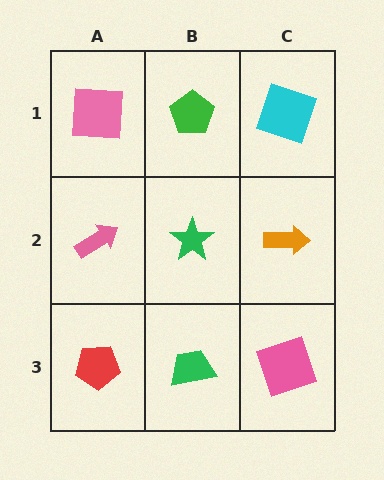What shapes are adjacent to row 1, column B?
A green star (row 2, column B), a pink square (row 1, column A), a cyan square (row 1, column C).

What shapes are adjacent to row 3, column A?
A pink arrow (row 2, column A), a green trapezoid (row 3, column B).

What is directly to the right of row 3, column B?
A pink square.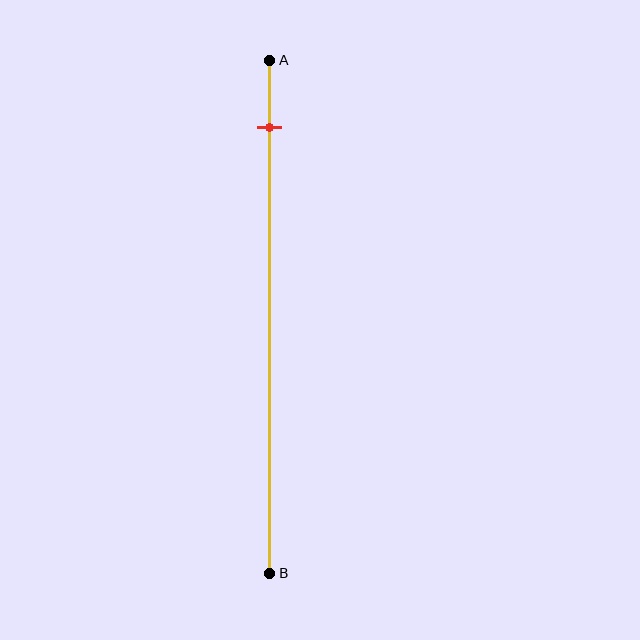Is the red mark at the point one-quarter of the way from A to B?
No, the mark is at about 15% from A, not at the 25% one-quarter point.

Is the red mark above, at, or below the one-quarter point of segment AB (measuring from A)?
The red mark is above the one-quarter point of segment AB.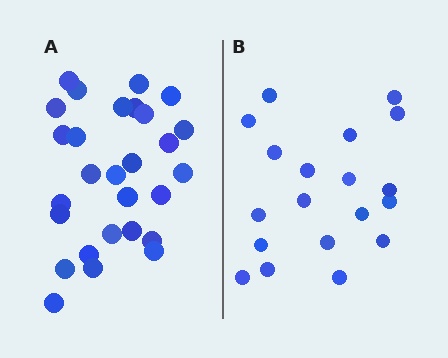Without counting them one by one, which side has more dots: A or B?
Region A (the left region) has more dots.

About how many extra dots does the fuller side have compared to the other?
Region A has roughly 8 or so more dots than region B.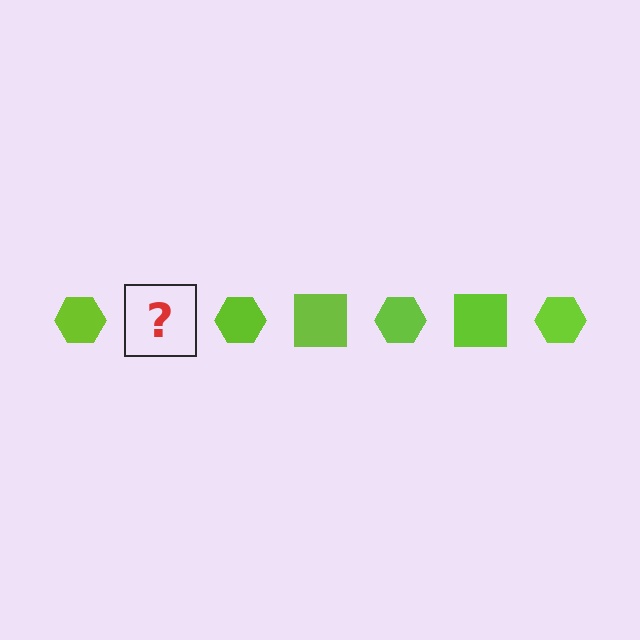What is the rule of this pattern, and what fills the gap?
The rule is that the pattern cycles through hexagon, square shapes in lime. The gap should be filled with a lime square.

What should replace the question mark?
The question mark should be replaced with a lime square.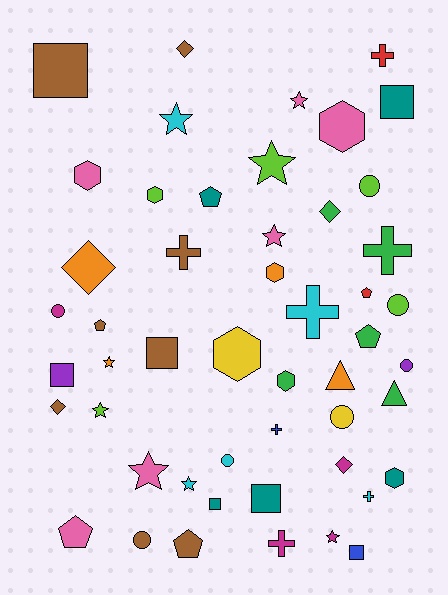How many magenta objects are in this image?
There are 4 magenta objects.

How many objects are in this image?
There are 50 objects.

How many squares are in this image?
There are 7 squares.